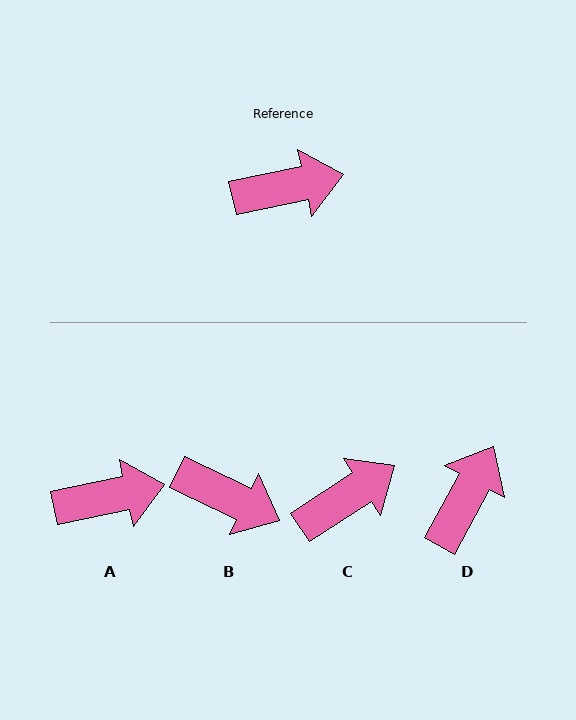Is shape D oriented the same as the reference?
No, it is off by about 49 degrees.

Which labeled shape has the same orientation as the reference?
A.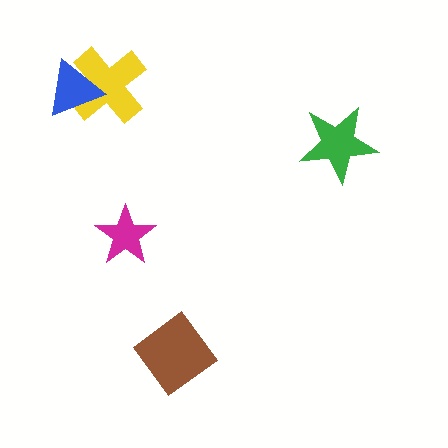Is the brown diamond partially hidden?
No, no other shape covers it.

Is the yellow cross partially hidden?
Yes, it is partially covered by another shape.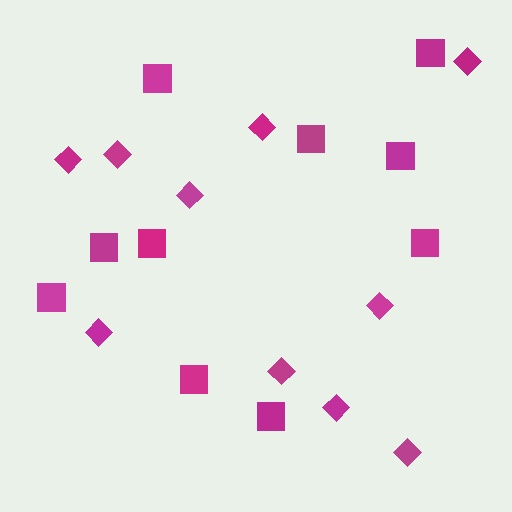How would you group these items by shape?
There are 2 groups: one group of diamonds (10) and one group of squares (10).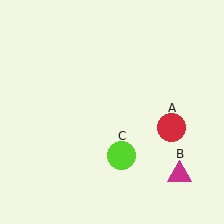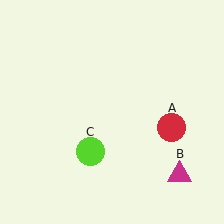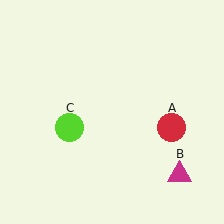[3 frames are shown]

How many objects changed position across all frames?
1 object changed position: lime circle (object C).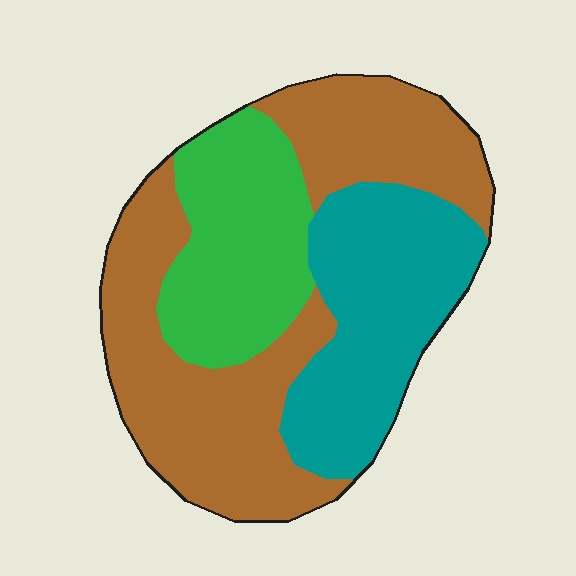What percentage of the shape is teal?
Teal covers 28% of the shape.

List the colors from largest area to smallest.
From largest to smallest: brown, teal, green.